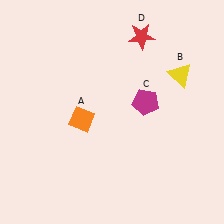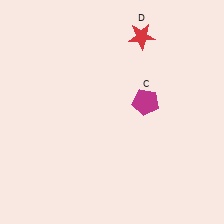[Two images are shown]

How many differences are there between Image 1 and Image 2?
There are 2 differences between the two images.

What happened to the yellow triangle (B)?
The yellow triangle (B) was removed in Image 2. It was in the top-right area of Image 1.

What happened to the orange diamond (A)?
The orange diamond (A) was removed in Image 2. It was in the bottom-left area of Image 1.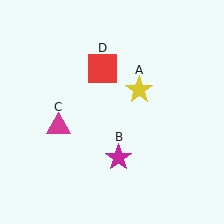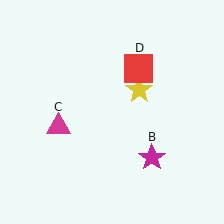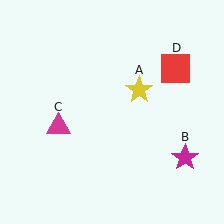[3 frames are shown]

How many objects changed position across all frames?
2 objects changed position: magenta star (object B), red square (object D).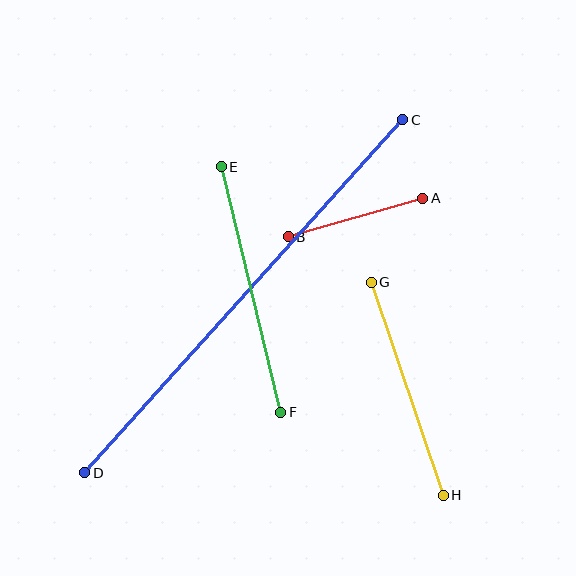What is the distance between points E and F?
The distance is approximately 252 pixels.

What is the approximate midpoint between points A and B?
The midpoint is at approximately (355, 217) pixels.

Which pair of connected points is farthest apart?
Points C and D are farthest apart.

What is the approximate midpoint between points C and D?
The midpoint is at approximately (244, 296) pixels.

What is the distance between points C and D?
The distance is approximately 475 pixels.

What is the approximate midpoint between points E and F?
The midpoint is at approximately (251, 289) pixels.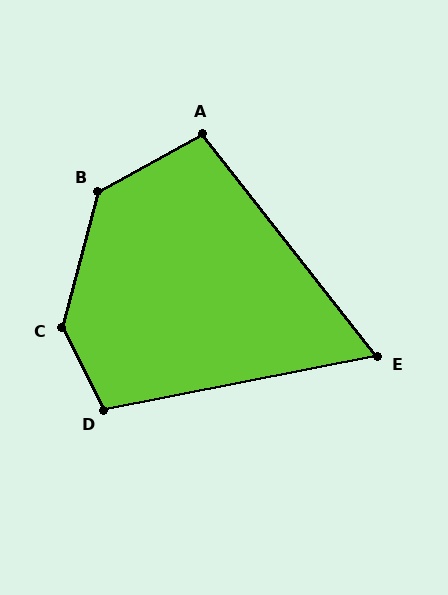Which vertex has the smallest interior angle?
E, at approximately 63 degrees.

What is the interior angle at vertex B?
Approximately 133 degrees (obtuse).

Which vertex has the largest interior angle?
C, at approximately 138 degrees.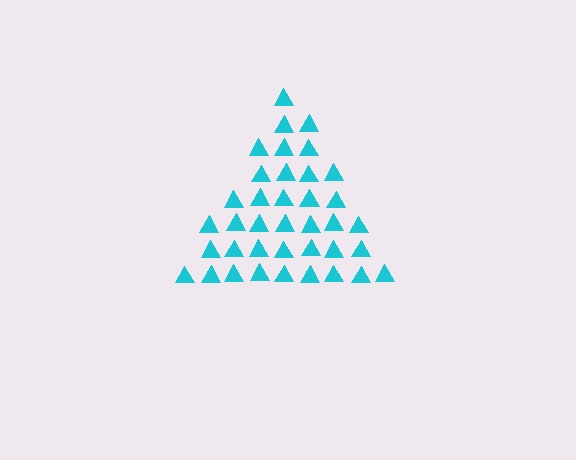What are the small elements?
The small elements are triangles.